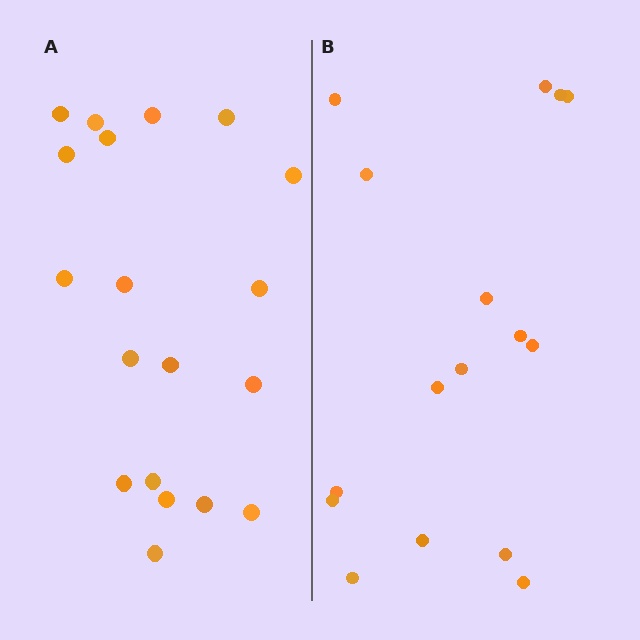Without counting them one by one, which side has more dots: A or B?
Region A (the left region) has more dots.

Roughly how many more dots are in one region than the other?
Region A has just a few more — roughly 2 or 3 more dots than region B.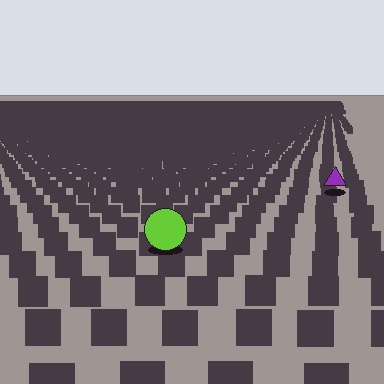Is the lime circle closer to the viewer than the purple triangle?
Yes. The lime circle is closer — you can tell from the texture gradient: the ground texture is coarser near it.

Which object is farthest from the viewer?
The purple triangle is farthest from the viewer. It appears smaller and the ground texture around it is denser.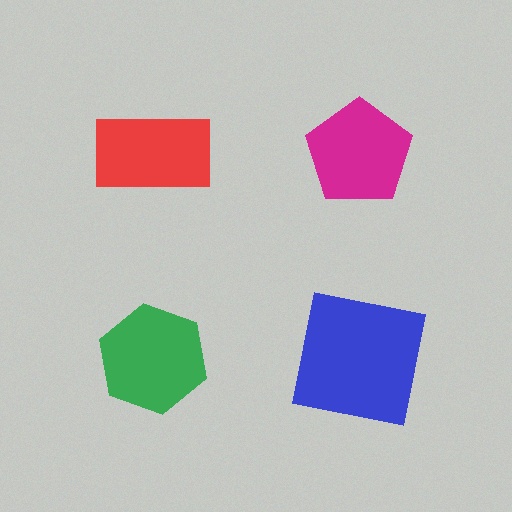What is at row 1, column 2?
A magenta pentagon.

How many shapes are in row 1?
2 shapes.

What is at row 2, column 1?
A green hexagon.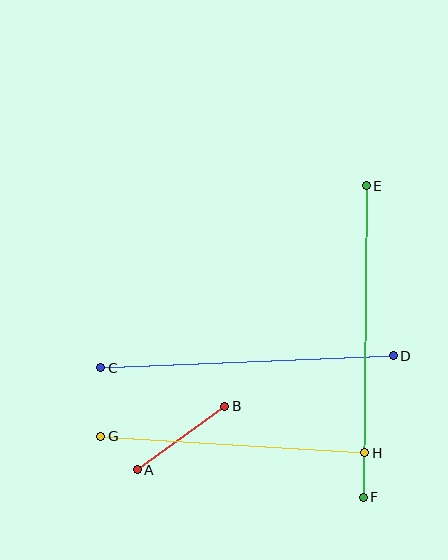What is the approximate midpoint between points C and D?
The midpoint is at approximately (247, 362) pixels.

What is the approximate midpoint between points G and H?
The midpoint is at approximately (233, 445) pixels.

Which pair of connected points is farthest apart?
Points E and F are farthest apart.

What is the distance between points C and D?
The distance is approximately 293 pixels.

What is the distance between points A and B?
The distance is approximately 108 pixels.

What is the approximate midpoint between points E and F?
The midpoint is at approximately (365, 341) pixels.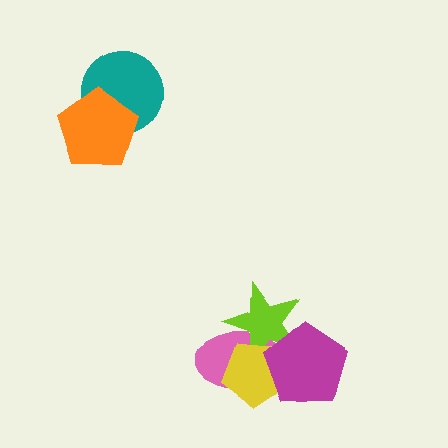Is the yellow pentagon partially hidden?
Yes, it is partially covered by another shape.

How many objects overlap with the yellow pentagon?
3 objects overlap with the yellow pentagon.